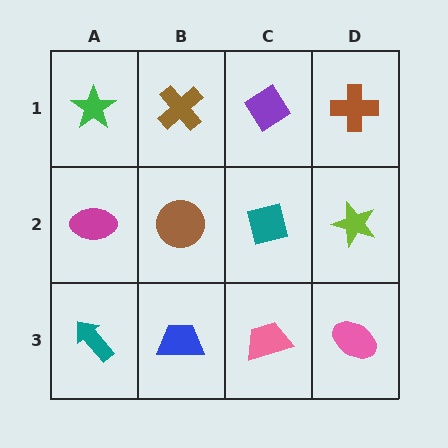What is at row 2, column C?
A teal square.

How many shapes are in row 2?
4 shapes.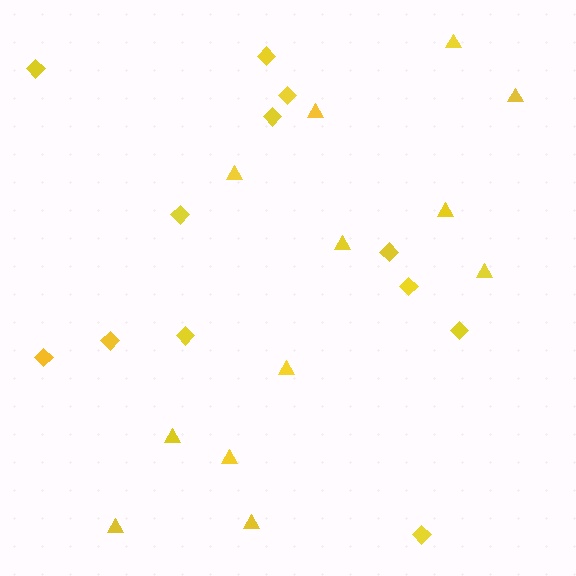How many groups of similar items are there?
There are 2 groups: one group of triangles (12) and one group of diamonds (12).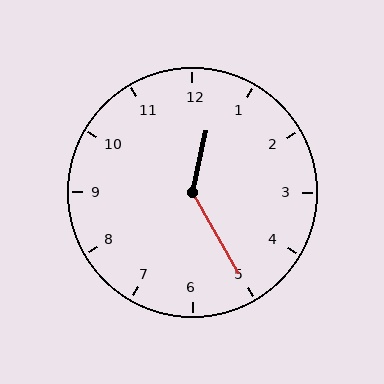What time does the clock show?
12:25.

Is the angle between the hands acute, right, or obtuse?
It is obtuse.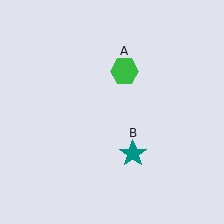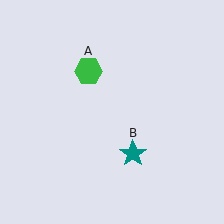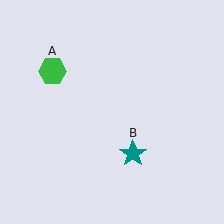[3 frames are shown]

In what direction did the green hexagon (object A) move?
The green hexagon (object A) moved left.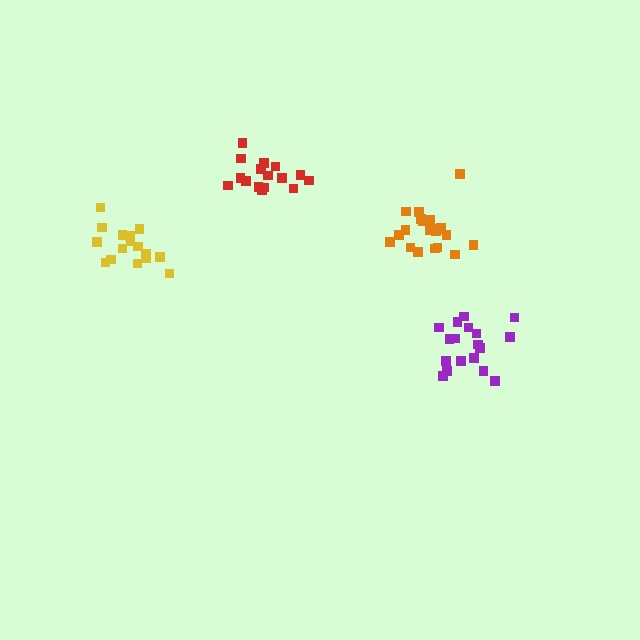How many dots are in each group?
Group 1: 20 dots, Group 2: 16 dots, Group 3: 18 dots, Group 4: 16 dots (70 total).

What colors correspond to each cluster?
The clusters are colored: orange, yellow, purple, red.